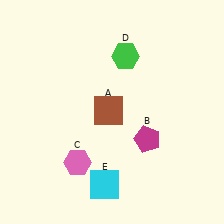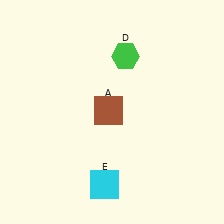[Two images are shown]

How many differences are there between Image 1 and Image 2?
There are 2 differences between the two images.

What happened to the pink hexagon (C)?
The pink hexagon (C) was removed in Image 2. It was in the bottom-left area of Image 1.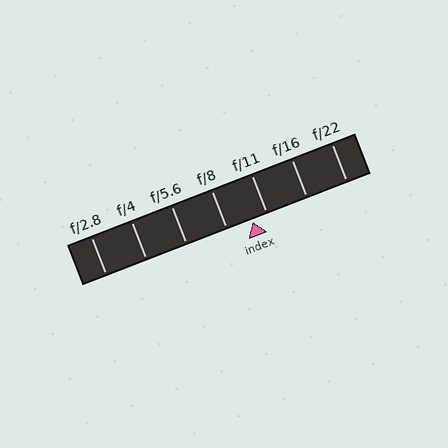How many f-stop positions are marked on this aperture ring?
There are 7 f-stop positions marked.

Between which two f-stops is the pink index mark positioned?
The index mark is between f/8 and f/11.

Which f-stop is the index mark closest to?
The index mark is closest to f/11.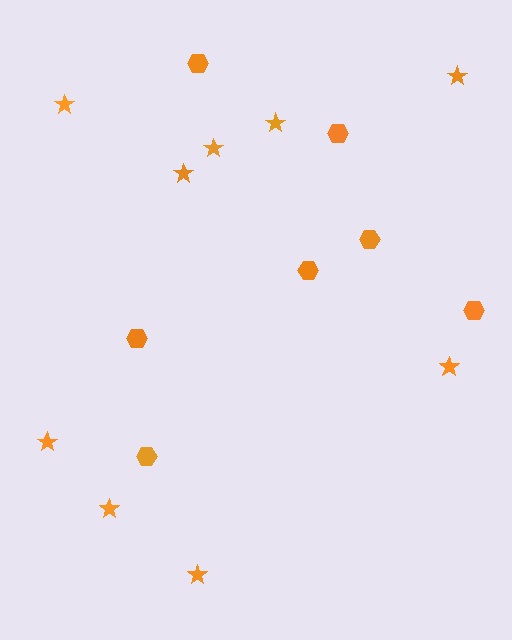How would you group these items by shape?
There are 2 groups: one group of hexagons (7) and one group of stars (9).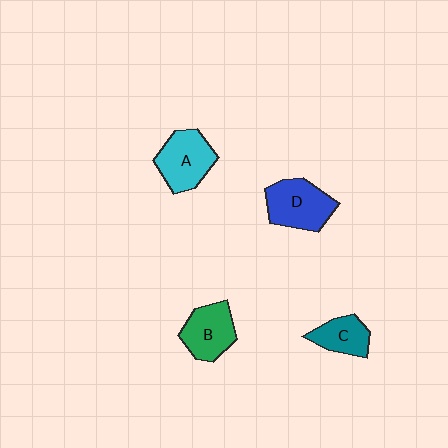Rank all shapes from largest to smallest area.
From largest to smallest: D (blue), A (cyan), B (green), C (teal).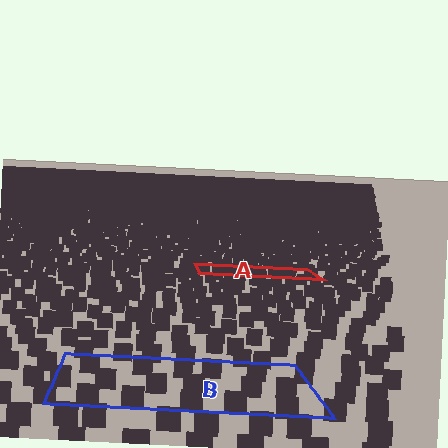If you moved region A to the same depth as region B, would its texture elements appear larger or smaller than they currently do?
They would appear larger. At a closer depth, the same texture elements are projected at a bigger on-screen size.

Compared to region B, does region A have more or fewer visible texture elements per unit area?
Region A has more texture elements per unit area — they are packed more densely because it is farther away.